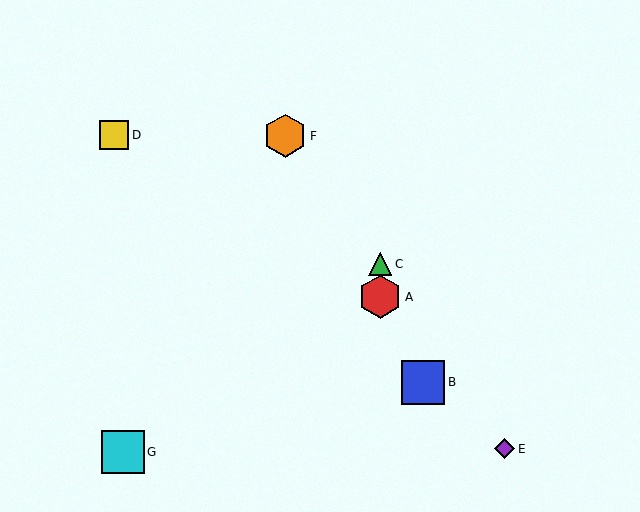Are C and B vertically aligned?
No, C is at x≈380 and B is at x≈423.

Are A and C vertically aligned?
Yes, both are at x≈380.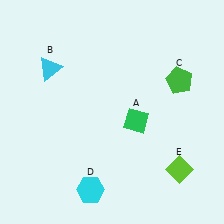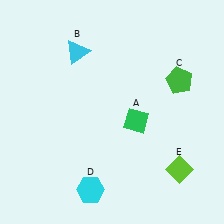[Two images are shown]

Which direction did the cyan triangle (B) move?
The cyan triangle (B) moved right.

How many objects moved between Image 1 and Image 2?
1 object moved between the two images.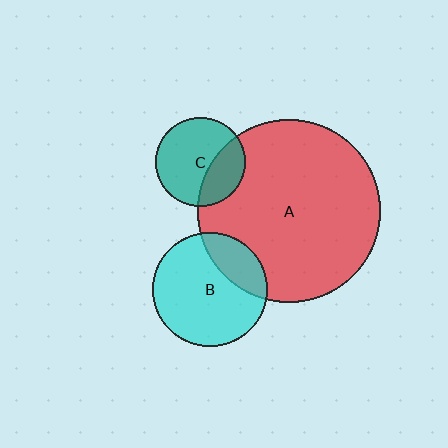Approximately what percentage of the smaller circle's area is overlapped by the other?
Approximately 30%.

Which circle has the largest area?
Circle A (red).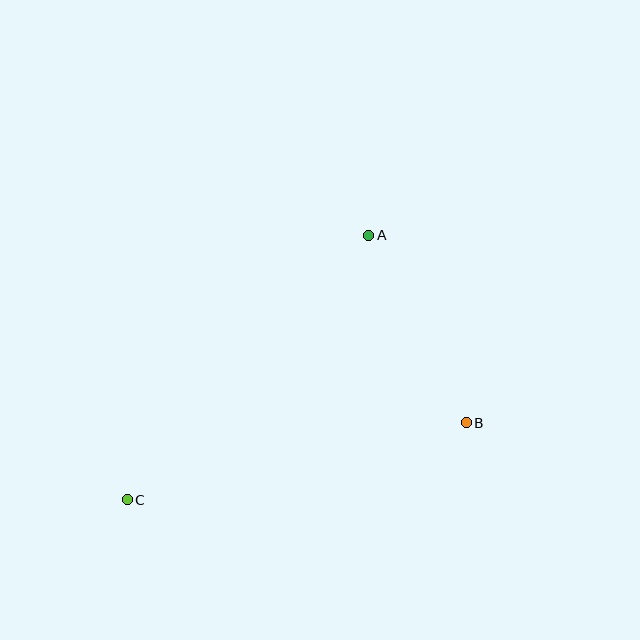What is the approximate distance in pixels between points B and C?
The distance between B and C is approximately 348 pixels.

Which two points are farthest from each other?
Points A and C are farthest from each other.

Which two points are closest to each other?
Points A and B are closest to each other.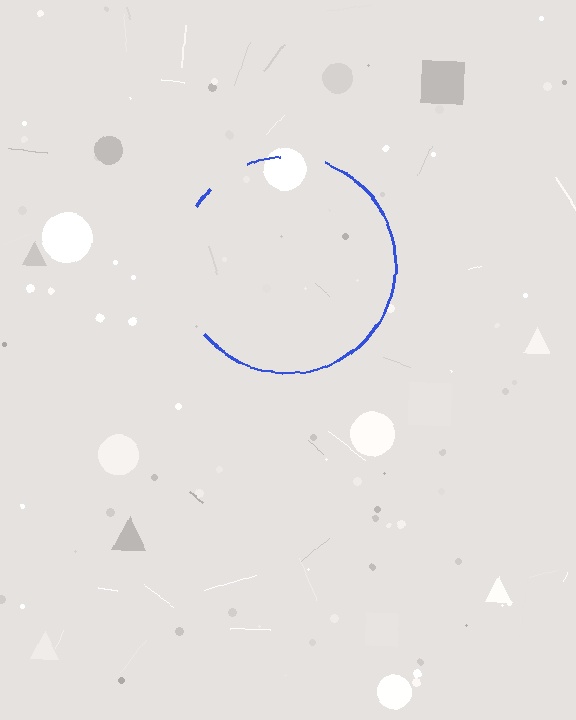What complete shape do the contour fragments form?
The contour fragments form a circle.